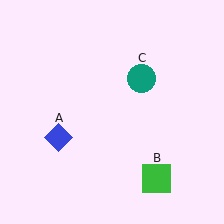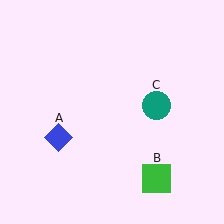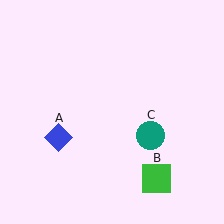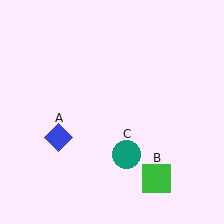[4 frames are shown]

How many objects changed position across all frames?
1 object changed position: teal circle (object C).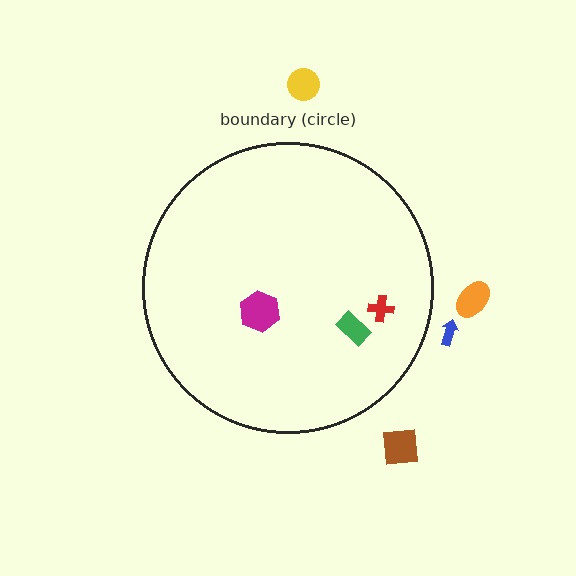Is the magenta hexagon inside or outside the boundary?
Inside.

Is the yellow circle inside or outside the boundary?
Outside.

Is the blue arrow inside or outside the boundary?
Outside.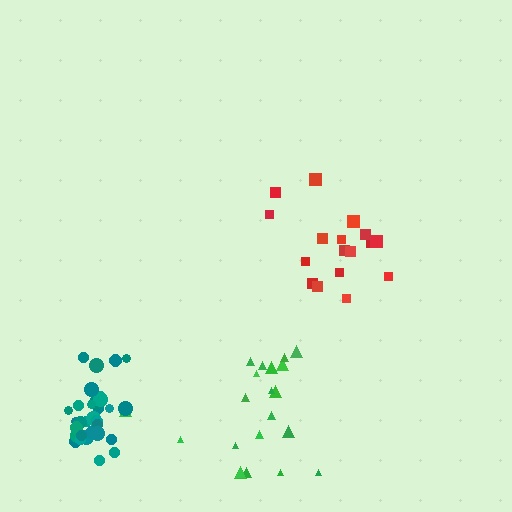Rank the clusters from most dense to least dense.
teal, red, green.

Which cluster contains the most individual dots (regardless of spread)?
Teal (34).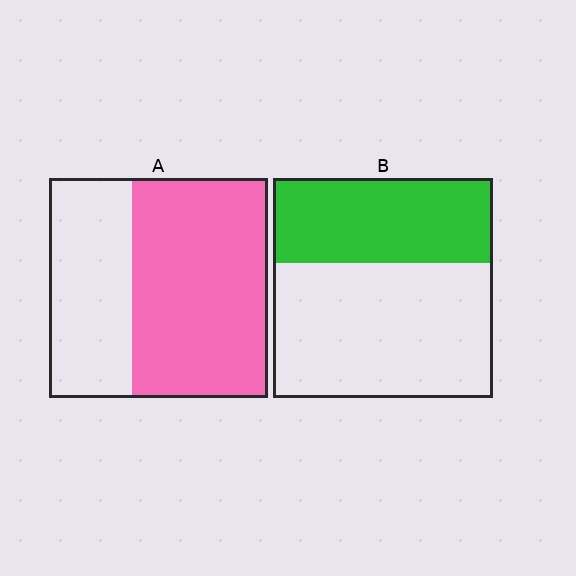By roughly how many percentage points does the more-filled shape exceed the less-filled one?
By roughly 25 percentage points (A over B).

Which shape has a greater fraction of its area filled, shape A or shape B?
Shape A.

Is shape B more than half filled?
No.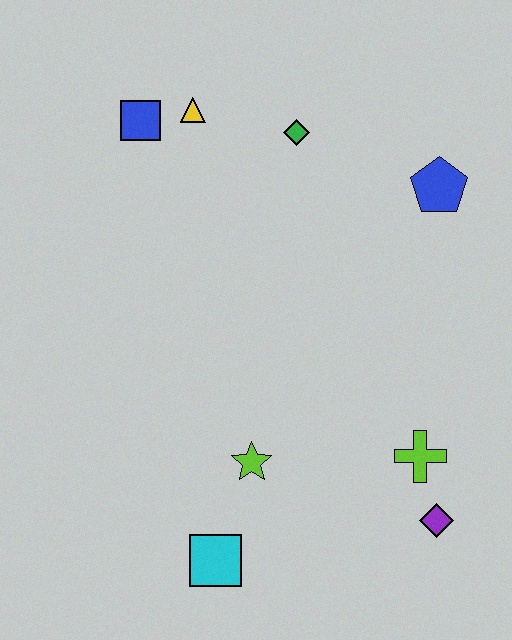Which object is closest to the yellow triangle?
The blue square is closest to the yellow triangle.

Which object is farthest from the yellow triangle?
The purple diamond is farthest from the yellow triangle.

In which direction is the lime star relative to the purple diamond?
The lime star is to the left of the purple diamond.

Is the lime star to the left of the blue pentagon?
Yes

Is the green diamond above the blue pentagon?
Yes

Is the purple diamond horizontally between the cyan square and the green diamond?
No